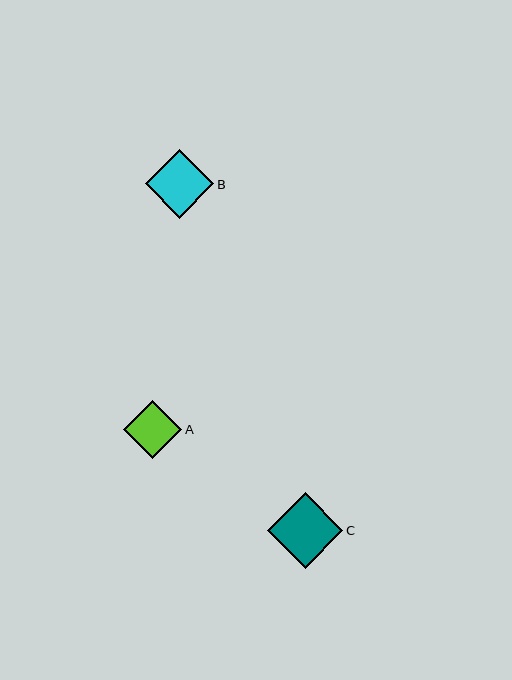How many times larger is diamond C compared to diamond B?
Diamond C is approximately 1.1 times the size of diamond B.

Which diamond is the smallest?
Diamond A is the smallest with a size of approximately 58 pixels.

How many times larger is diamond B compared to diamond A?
Diamond B is approximately 1.2 times the size of diamond A.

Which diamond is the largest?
Diamond C is the largest with a size of approximately 76 pixels.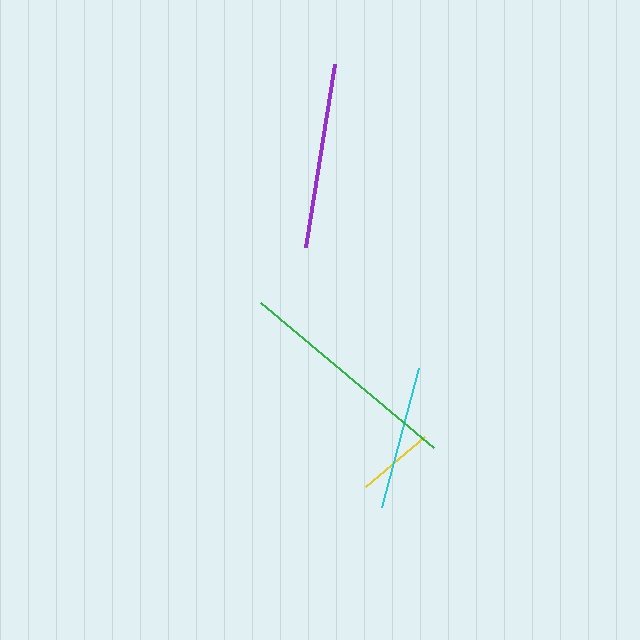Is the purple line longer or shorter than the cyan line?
The purple line is longer than the cyan line.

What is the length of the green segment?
The green segment is approximately 226 pixels long.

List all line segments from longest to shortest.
From longest to shortest: green, purple, cyan, yellow.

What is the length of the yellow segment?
The yellow segment is approximately 78 pixels long.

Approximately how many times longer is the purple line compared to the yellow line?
The purple line is approximately 2.4 times the length of the yellow line.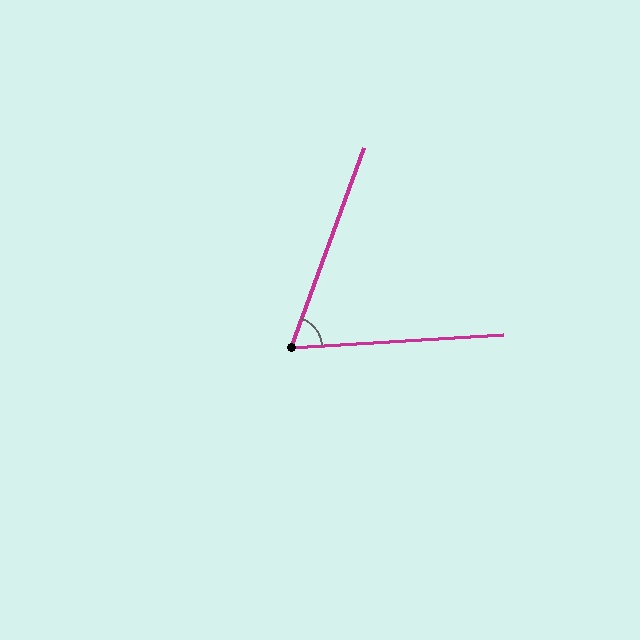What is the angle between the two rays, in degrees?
Approximately 66 degrees.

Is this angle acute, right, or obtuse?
It is acute.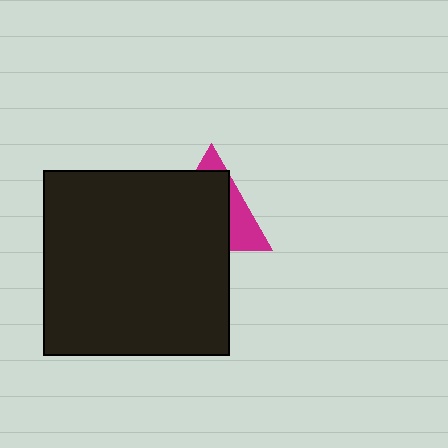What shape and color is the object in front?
The object in front is a black square.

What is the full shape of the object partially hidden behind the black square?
The partially hidden object is a magenta triangle.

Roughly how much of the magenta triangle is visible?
A small part of it is visible (roughly 31%).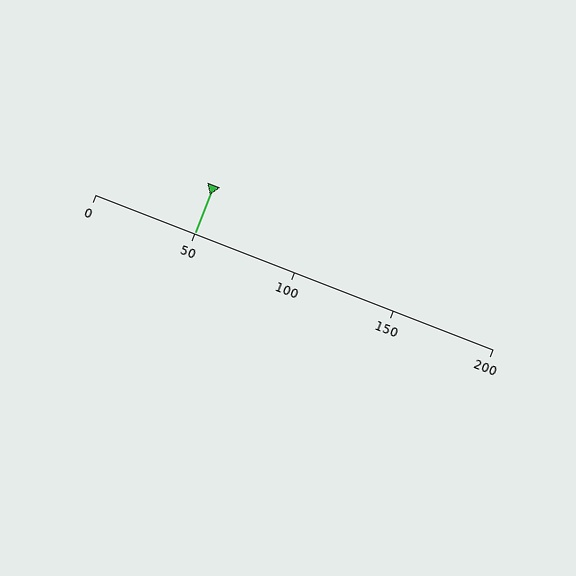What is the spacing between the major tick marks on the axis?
The major ticks are spaced 50 apart.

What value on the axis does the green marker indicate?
The marker indicates approximately 50.